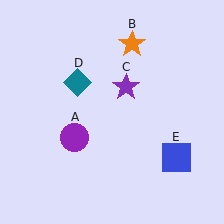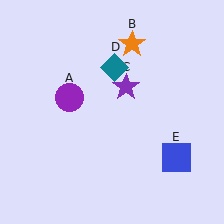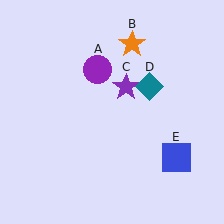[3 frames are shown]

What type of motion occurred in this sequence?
The purple circle (object A), teal diamond (object D) rotated clockwise around the center of the scene.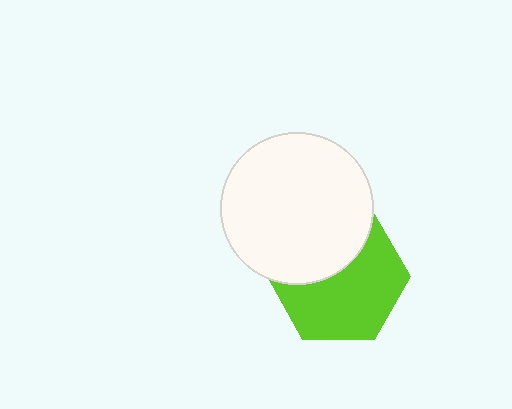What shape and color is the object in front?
The object in front is a white circle.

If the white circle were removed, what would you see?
You would see the complete lime hexagon.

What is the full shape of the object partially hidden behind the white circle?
The partially hidden object is a lime hexagon.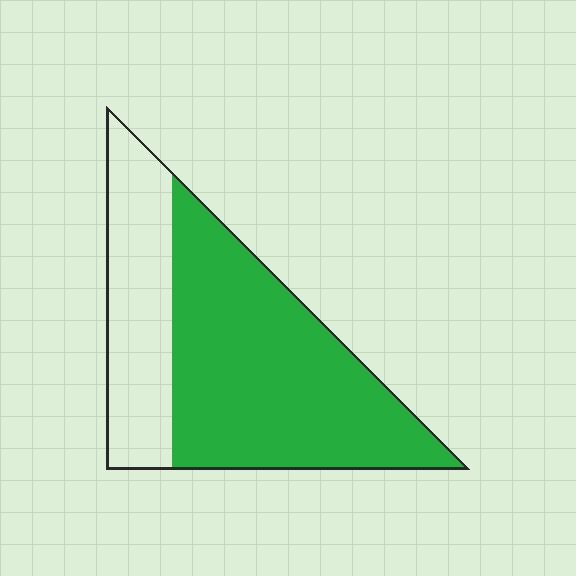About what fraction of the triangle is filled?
About two thirds (2/3).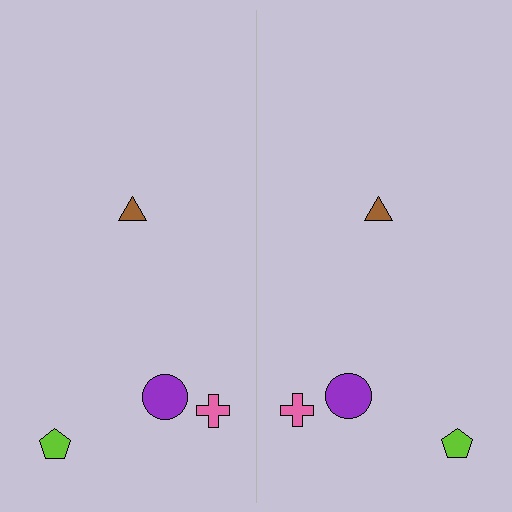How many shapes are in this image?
There are 8 shapes in this image.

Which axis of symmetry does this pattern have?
The pattern has a vertical axis of symmetry running through the center of the image.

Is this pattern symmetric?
Yes, this pattern has bilateral (reflection) symmetry.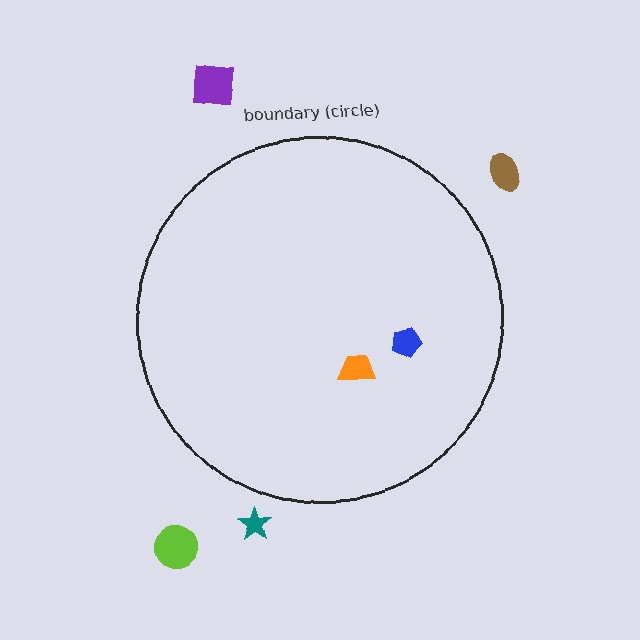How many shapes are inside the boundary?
2 inside, 4 outside.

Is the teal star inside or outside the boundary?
Outside.